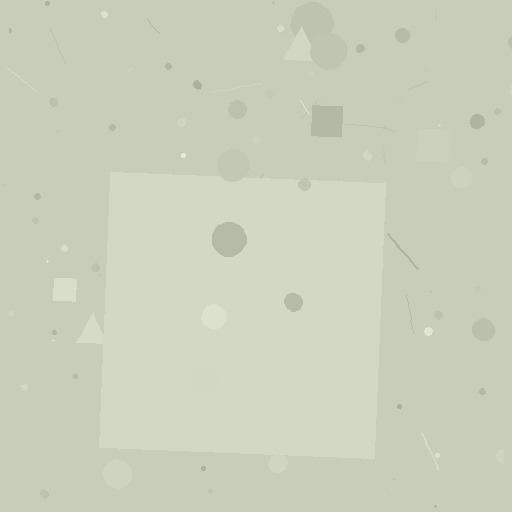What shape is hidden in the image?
A square is hidden in the image.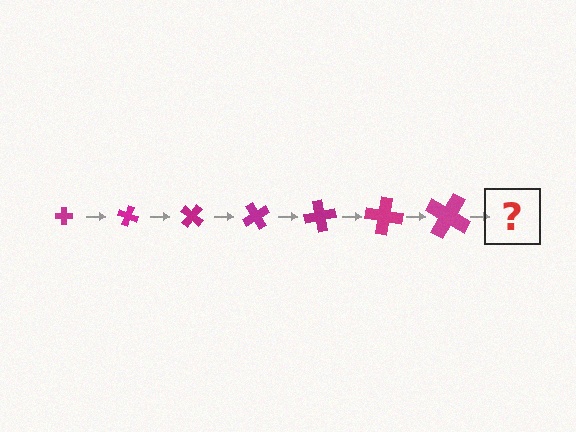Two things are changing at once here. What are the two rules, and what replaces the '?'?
The two rules are that the cross grows larger each step and it rotates 20 degrees each step. The '?' should be a cross, larger than the previous one and rotated 140 degrees from the start.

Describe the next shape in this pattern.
It should be a cross, larger than the previous one and rotated 140 degrees from the start.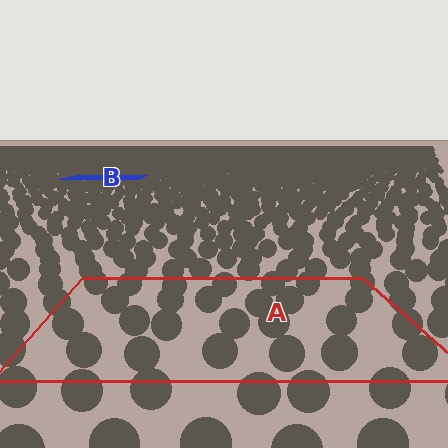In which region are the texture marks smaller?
The texture marks are smaller in region B, because it is farther away.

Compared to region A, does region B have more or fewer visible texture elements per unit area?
Region B has more texture elements per unit area — they are packed more densely because it is farther away.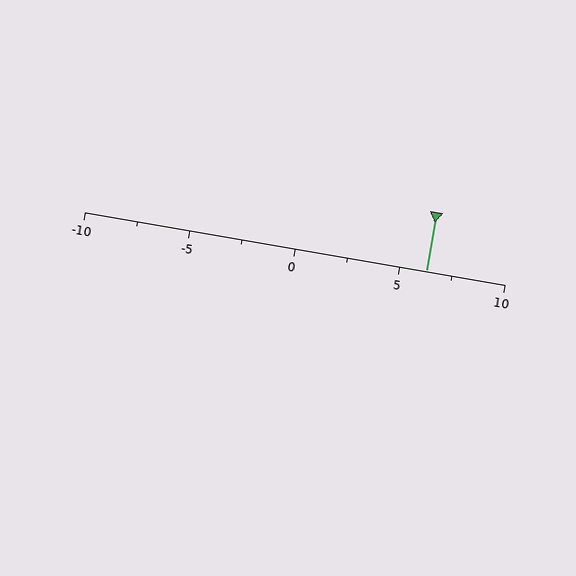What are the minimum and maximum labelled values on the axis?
The axis runs from -10 to 10.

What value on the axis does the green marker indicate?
The marker indicates approximately 6.2.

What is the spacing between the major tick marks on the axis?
The major ticks are spaced 5 apart.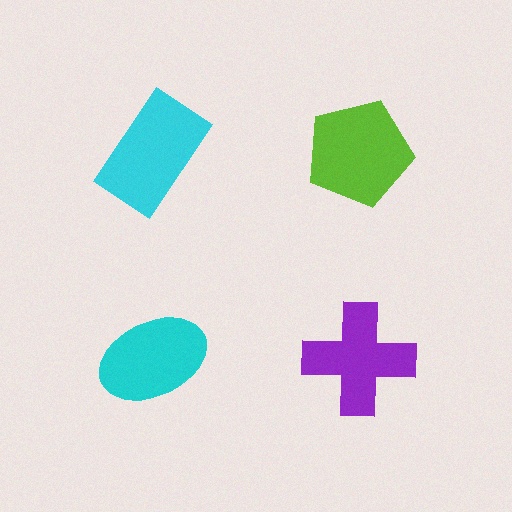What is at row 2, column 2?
A purple cross.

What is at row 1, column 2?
A lime pentagon.